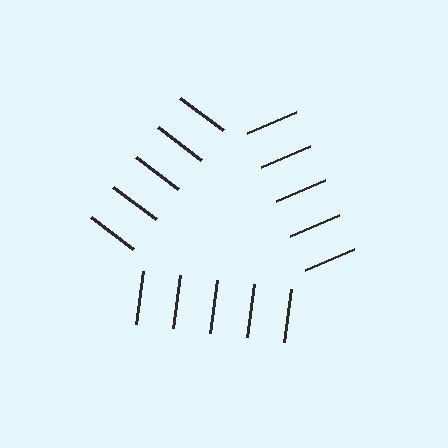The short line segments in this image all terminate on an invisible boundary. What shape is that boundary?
An illusory triangle — the line segments terminate on its edges but no continuous stroke is drawn.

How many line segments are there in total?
15 — 5 along each of the 3 edges.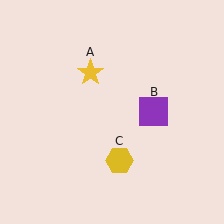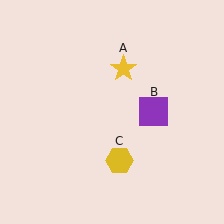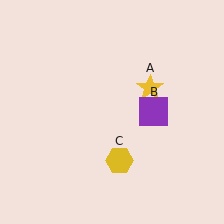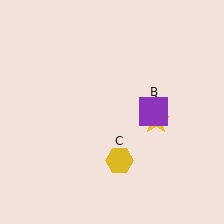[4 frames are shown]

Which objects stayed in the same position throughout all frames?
Purple square (object B) and yellow hexagon (object C) remained stationary.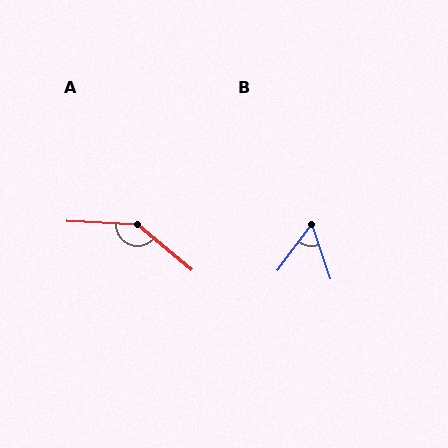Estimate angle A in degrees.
Approximately 144 degrees.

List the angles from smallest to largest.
B (56°), A (144°).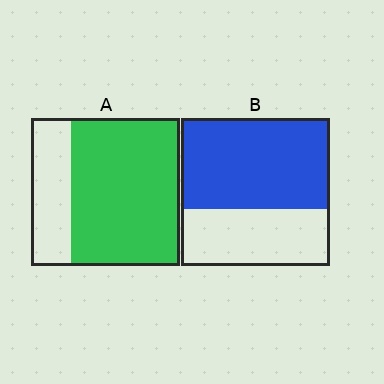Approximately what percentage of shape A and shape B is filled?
A is approximately 75% and B is approximately 60%.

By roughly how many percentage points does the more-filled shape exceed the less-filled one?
By roughly 10 percentage points (A over B).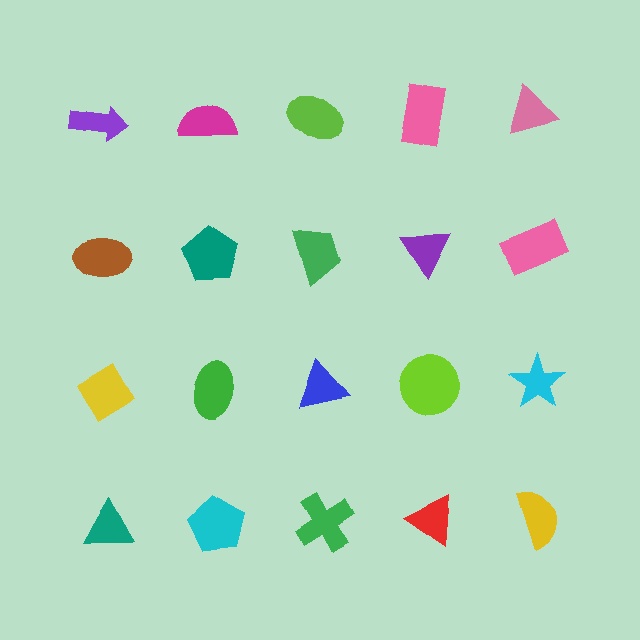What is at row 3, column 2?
A green ellipse.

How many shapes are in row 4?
5 shapes.